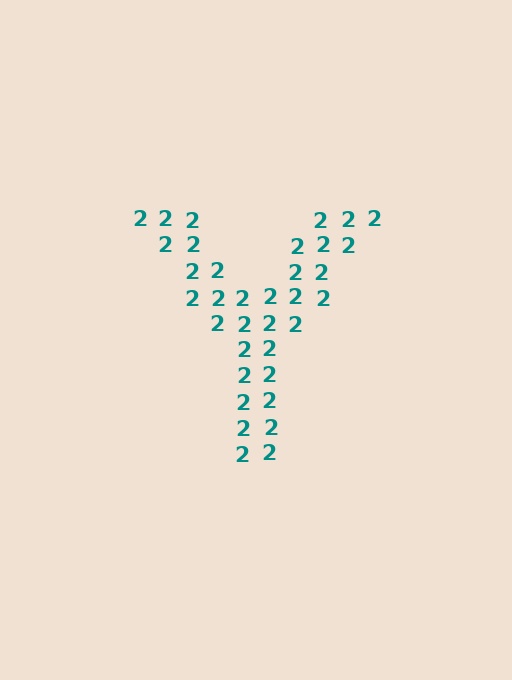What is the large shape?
The large shape is the letter Y.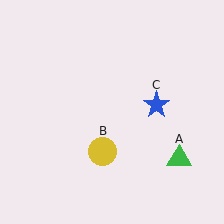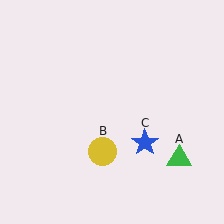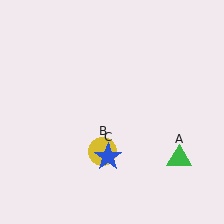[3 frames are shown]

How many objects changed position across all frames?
1 object changed position: blue star (object C).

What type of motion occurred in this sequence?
The blue star (object C) rotated clockwise around the center of the scene.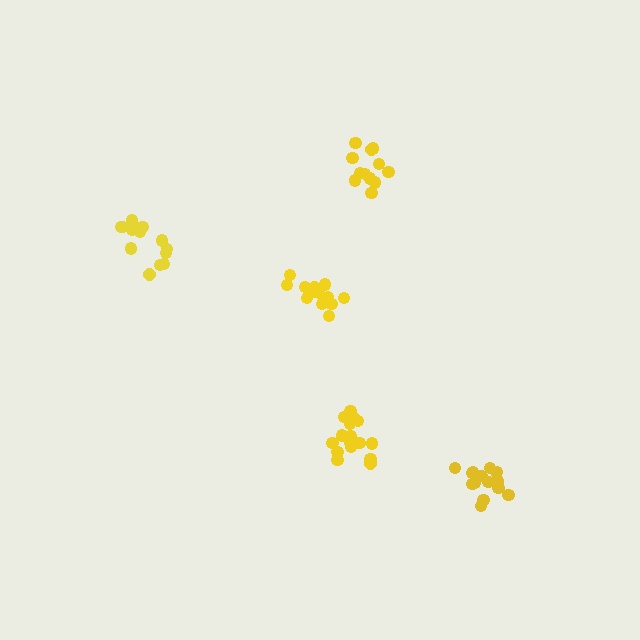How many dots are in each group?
Group 1: 13 dots, Group 2: 17 dots, Group 3: 13 dots, Group 4: 14 dots, Group 5: 12 dots (69 total).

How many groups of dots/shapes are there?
There are 5 groups.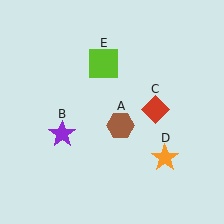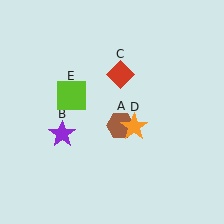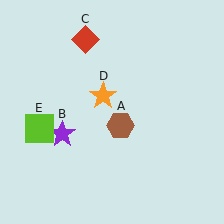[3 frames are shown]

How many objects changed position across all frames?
3 objects changed position: red diamond (object C), orange star (object D), lime square (object E).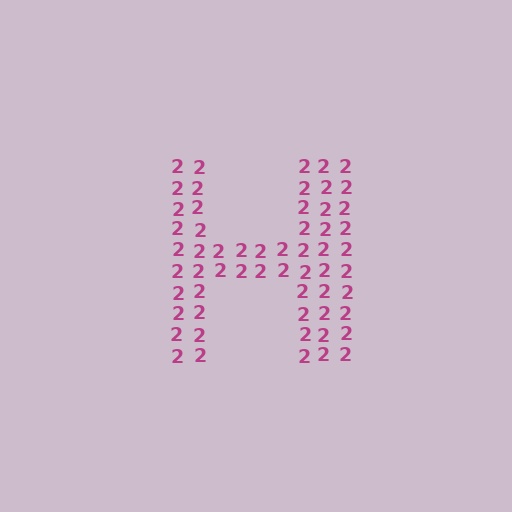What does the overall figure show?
The overall figure shows the letter H.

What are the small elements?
The small elements are digit 2's.